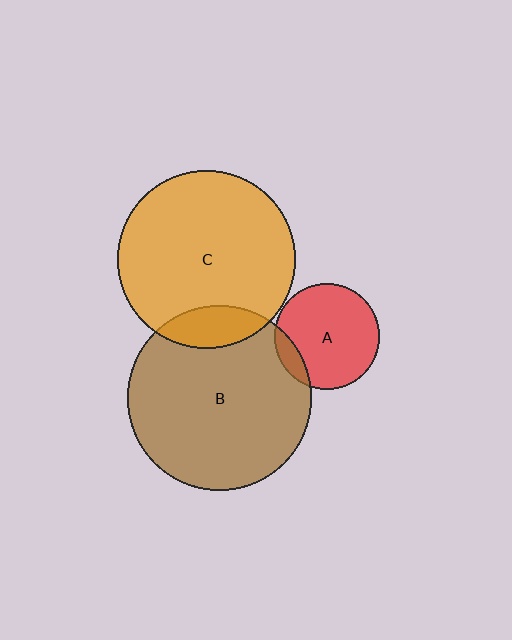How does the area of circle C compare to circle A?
Approximately 2.9 times.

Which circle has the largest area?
Circle B (brown).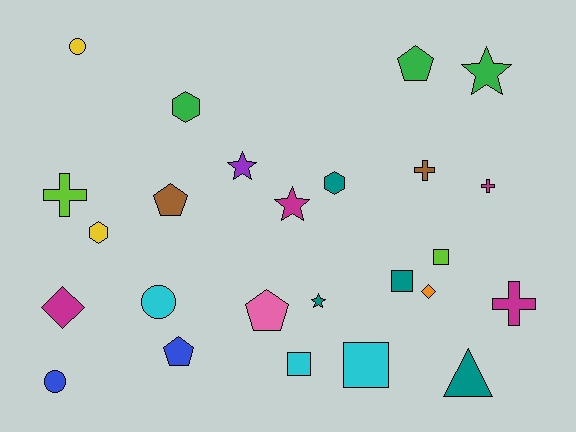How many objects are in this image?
There are 25 objects.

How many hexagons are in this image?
There are 3 hexagons.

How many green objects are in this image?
There are 3 green objects.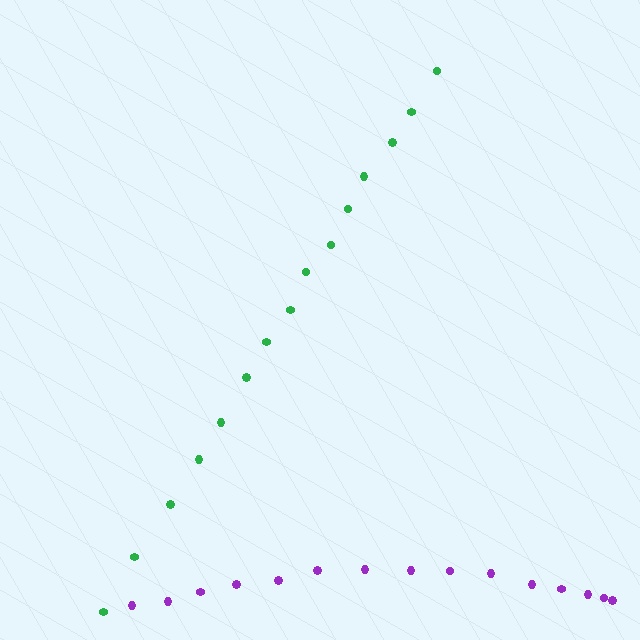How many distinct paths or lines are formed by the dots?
There are 2 distinct paths.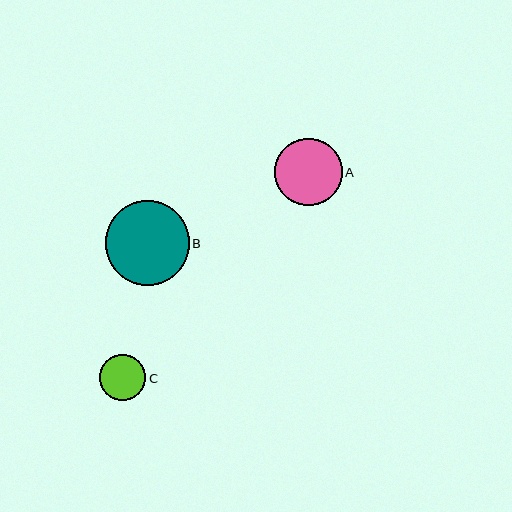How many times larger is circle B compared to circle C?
Circle B is approximately 1.8 times the size of circle C.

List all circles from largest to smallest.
From largest to smallest: B, A, C.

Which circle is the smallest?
Circle C is the smallest with a size of approximately 46 pixels.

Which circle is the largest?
Circle B is the largest with a size of approximately 84 pixels.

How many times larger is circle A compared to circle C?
Circle A is approximately 1.5 times the size of circle C.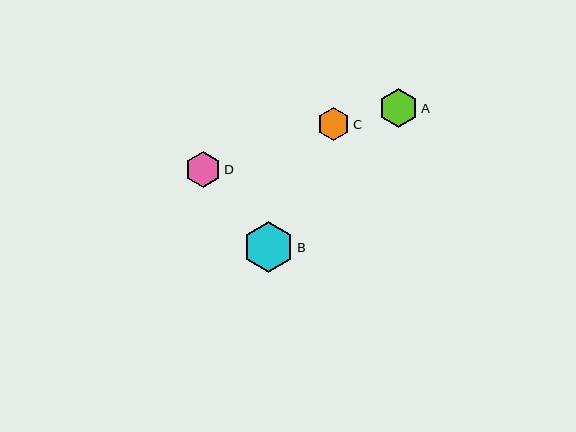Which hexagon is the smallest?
Hexagon C is the smallest with a size of approximately 33 pixels.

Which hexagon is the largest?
Hexagon B is the largest with a size of approximately 51 pixels.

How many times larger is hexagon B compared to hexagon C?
Hexagon B is approximately 1.6 times the size of hexagon C.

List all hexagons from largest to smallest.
From largest to smallest: B, A, D, C.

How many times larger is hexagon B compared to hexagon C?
Hexagon B is approximately 1.6 times the size of hexagon C.